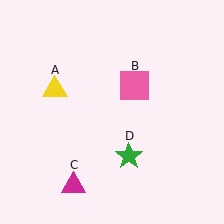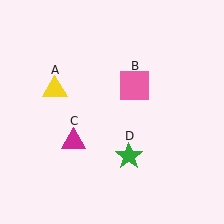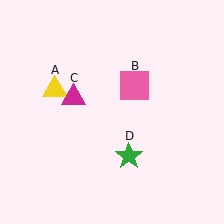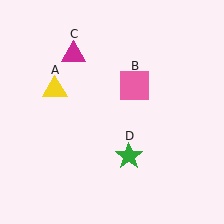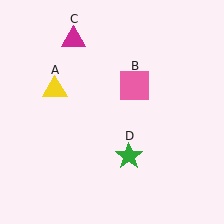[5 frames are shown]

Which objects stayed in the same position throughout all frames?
Yellow triangle (object A) and pink square (object B) and green star (object D) remained stationary.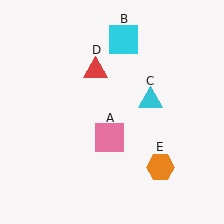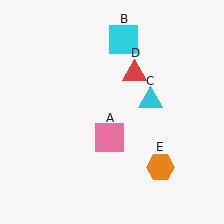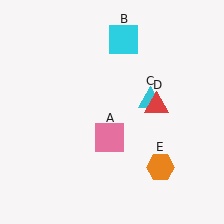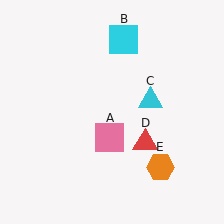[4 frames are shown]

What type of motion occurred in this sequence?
The red triangle (object D) rotated clockwise around the center of the scene.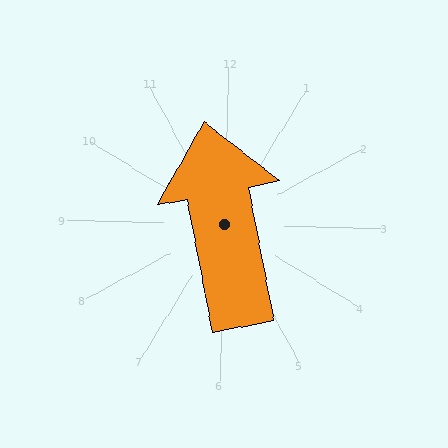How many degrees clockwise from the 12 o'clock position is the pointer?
Approximately 348 degrees.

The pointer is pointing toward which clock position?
Roughly 12 o'clock.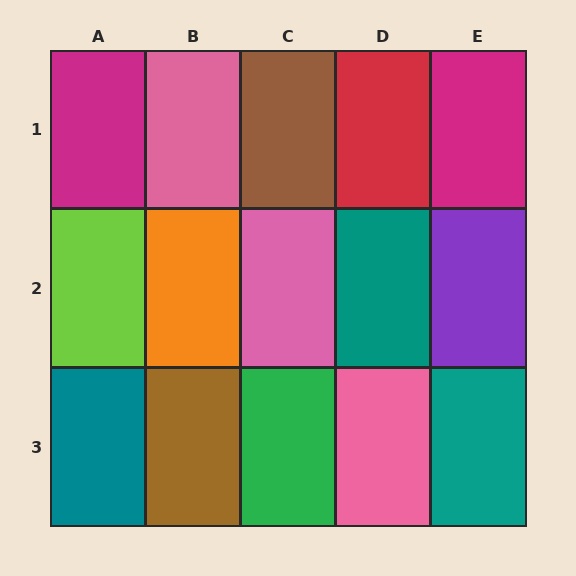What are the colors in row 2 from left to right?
Lime, orange, pink, teal, purple.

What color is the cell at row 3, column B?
Brown.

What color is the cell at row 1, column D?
Red.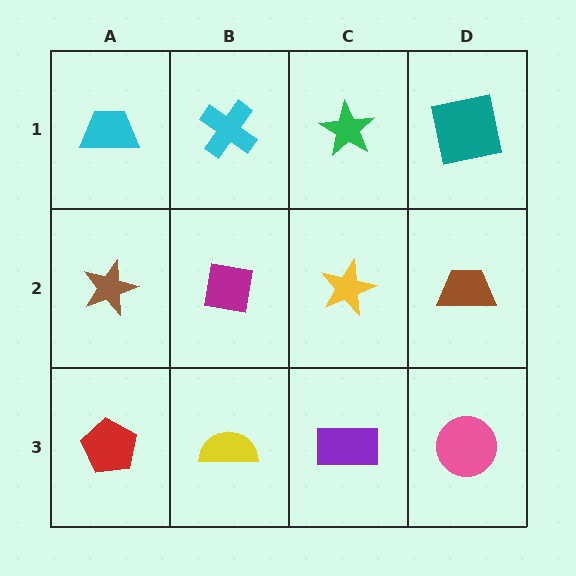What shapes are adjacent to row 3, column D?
A brown trapezoid (row 2, column D), a purple rectangle (row 3, column C).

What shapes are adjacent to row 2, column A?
A cyan trapezoid (row 1, column A), a red pentagon (row 3, column A), a magenta square (row 2, column B).